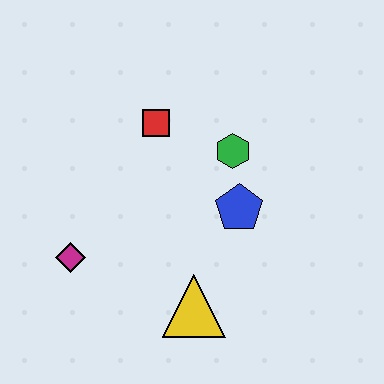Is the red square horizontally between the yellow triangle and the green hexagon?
No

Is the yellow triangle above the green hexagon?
No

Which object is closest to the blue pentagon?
The green hexagon is closest to the blue pentagon.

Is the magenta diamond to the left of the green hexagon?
Yes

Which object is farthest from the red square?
The yellow triangle is farthest from the red square.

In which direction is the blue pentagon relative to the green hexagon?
The blue pentagon is below the green hexagon.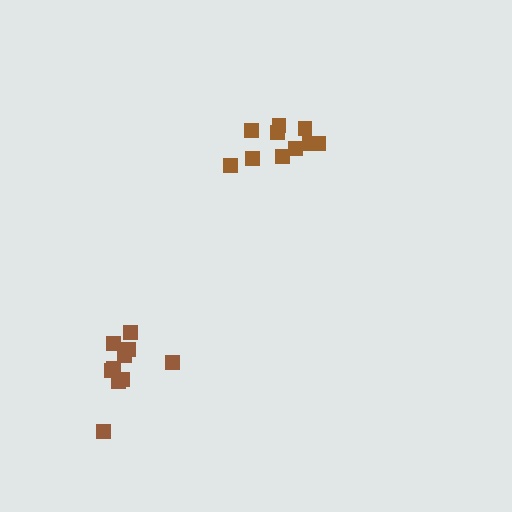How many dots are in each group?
Group 1: 10 dots, Group 2: 10 dots (20 total).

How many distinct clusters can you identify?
There are 2 distinct clusters.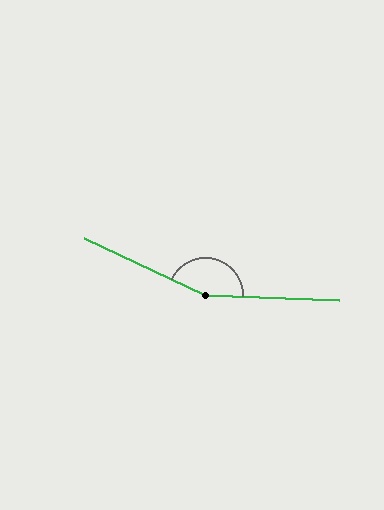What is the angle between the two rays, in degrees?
Approximately 157 degrees.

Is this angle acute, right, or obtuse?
It is obtuse.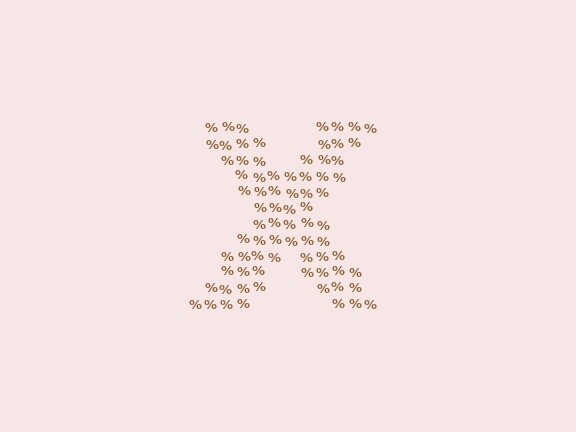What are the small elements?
The small elements are percent signs.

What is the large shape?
The large shape is the letter X.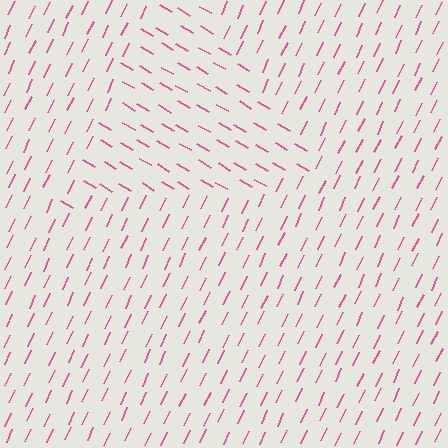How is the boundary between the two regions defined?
The boundary is defined purely by a change in line orientation (approximately 85 degrees difference). All lines are the same color and thickness.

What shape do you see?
I see a triangle.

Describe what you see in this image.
The image is filled with small pink line segments. A triangle region in the image has lines oriented differently from the surrounding lines, creating a visible texture boundary.